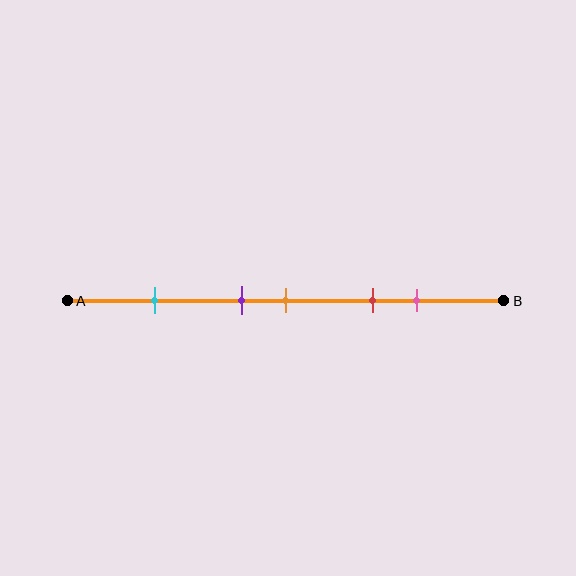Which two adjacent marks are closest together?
The purple and orange marks are the closest adjacent pair.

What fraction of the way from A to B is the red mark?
The red mark is approximately 70% (0.7) of the way from A to B.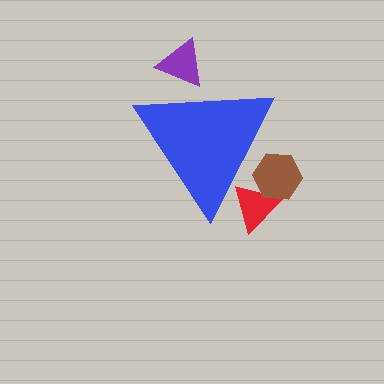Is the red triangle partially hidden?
Yes, the red triangle is partially hidden behind the blue triangle.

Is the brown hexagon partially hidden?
Yes, the brown hexagon is partially hidden behind the blue triangle.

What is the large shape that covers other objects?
A blue triangle.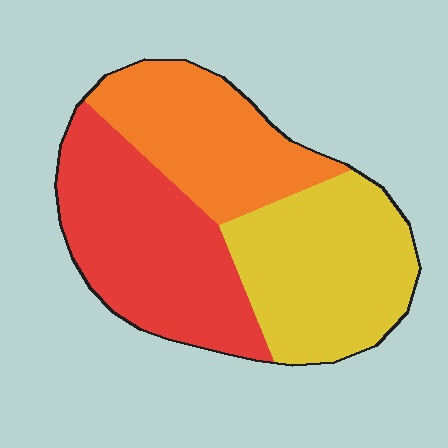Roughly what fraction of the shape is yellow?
Yellow takes up about one third (1/3) of the shape.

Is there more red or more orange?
Red.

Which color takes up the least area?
Orange, at roughly 30%.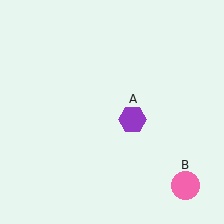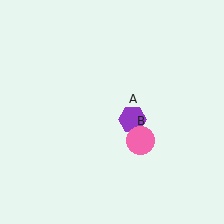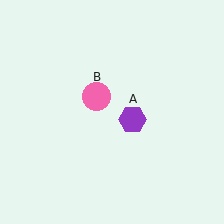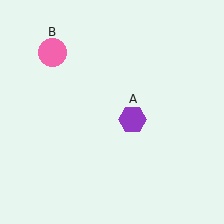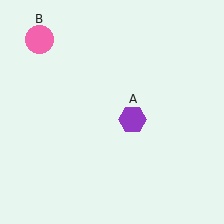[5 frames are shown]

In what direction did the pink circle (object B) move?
The pink circle (object B) moved up and to the left.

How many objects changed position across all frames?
1 object changed position: pink circle (object B).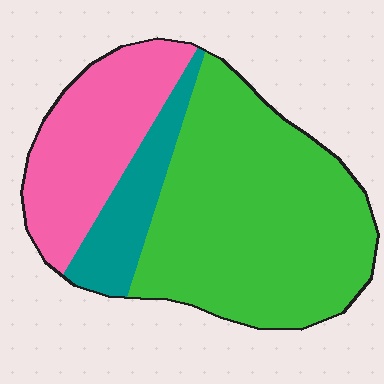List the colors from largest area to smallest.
From largest to smallest: green, pink, teal.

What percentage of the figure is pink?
Pink covers around 25% of the figure.